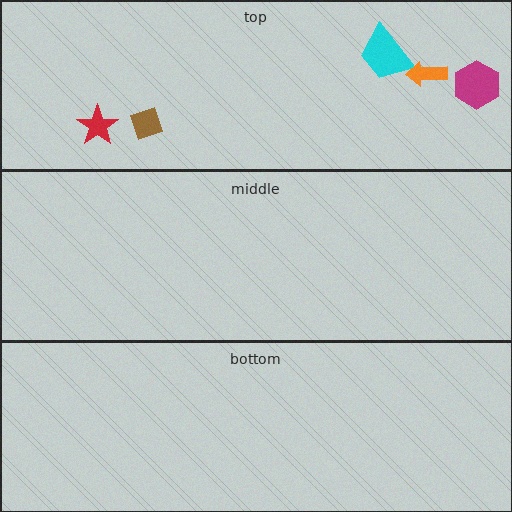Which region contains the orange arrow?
The top region.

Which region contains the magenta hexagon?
The top region.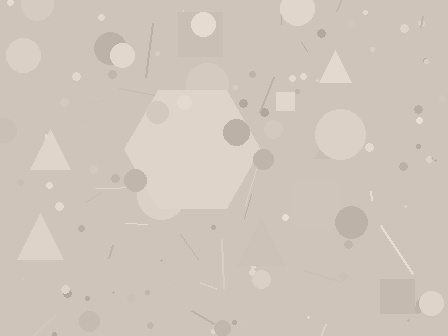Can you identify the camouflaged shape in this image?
The camouflaged shape is a hexagon.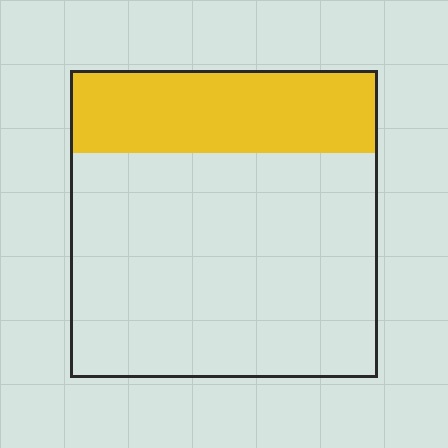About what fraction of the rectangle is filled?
About one quarter (1/4).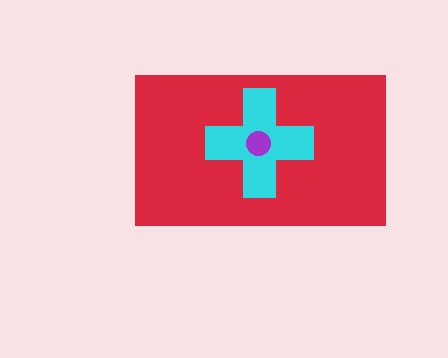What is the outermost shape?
The red rectangle.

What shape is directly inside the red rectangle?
The cyan cross.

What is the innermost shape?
The purple circle.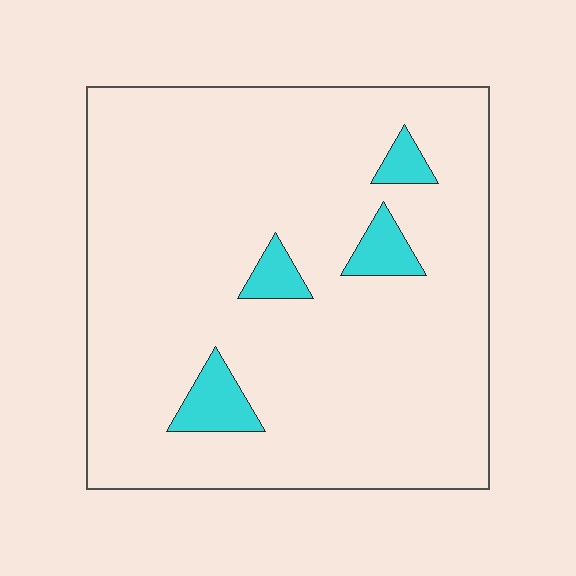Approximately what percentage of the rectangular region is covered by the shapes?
Approximately 10%.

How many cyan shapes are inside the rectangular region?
4.